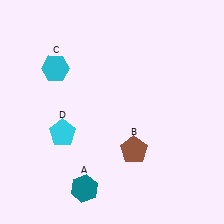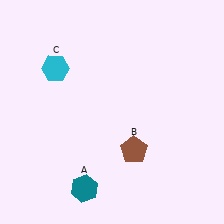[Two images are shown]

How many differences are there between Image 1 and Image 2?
There is 1 difference between the two images.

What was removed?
The cyan pentagon (D) was removed in Image 2.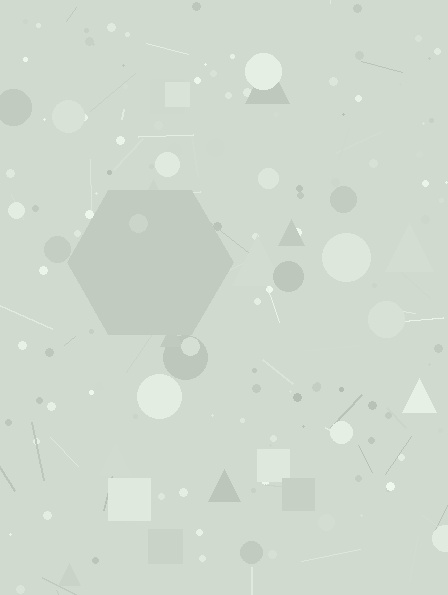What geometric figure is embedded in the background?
A hexagon is embedded in the background.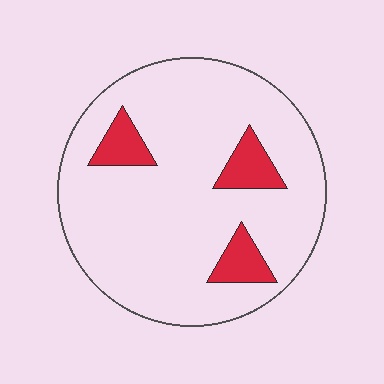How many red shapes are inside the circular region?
3.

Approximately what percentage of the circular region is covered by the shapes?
Approximately 10%.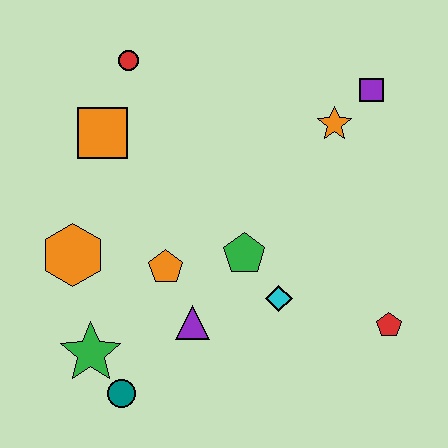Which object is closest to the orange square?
The red circle is closest to the orange square.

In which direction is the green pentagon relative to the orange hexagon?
The green pentagon is to the right of the orange hexagon.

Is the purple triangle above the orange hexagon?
No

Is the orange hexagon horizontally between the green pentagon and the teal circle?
No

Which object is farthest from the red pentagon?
The red circle is farthest from the red pentagon.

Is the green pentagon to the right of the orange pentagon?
Yes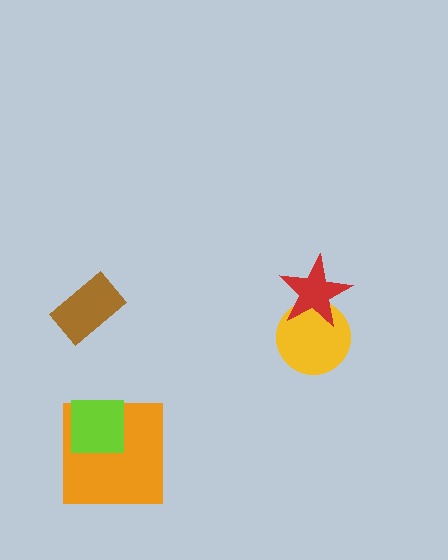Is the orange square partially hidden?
Yes, it is partially covered by another shape.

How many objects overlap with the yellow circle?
1 object overlaps with the yellow circle.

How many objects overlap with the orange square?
1 object overlaps with the orange square.